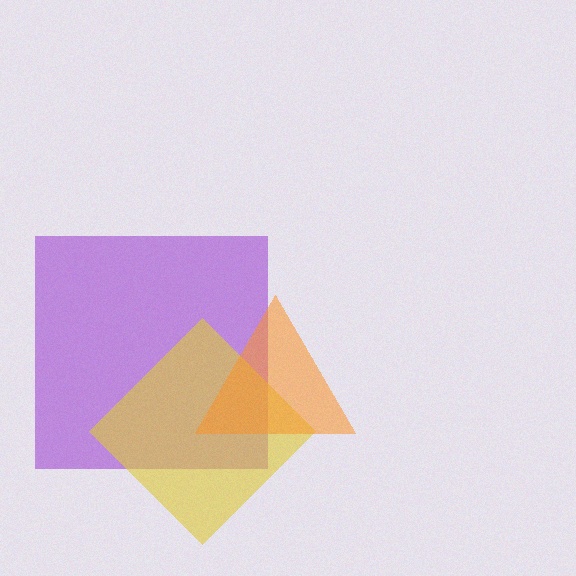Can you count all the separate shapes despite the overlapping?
Yes, there are 3 separate shapes.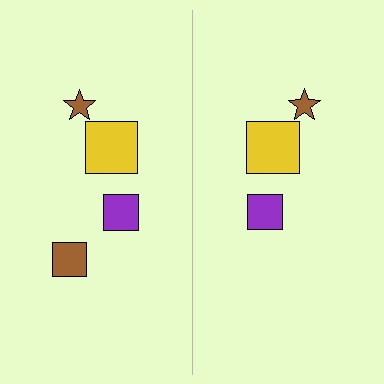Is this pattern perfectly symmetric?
No, the pattern is not perfectly symmetric. A brown square is missing from the right side.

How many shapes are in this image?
There are 7 shapes in this image.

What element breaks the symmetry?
A brown square is missing from the right side.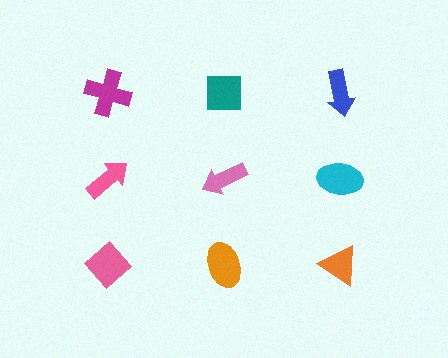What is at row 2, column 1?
A pink arrow.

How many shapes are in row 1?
3 shapes.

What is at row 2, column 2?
A pink arrow.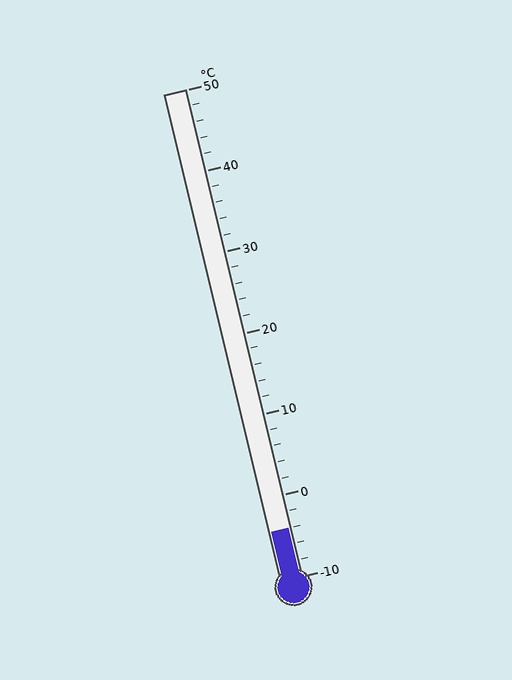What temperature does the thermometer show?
The thermometer shows approximately -4°C.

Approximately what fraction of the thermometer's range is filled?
The thermometer is filled to approximately 10% of its range.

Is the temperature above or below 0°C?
The temperature is below 0°C.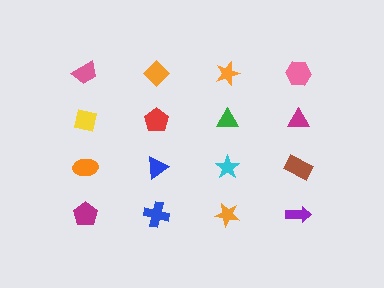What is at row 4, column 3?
An orange star.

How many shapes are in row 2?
4 shapes.